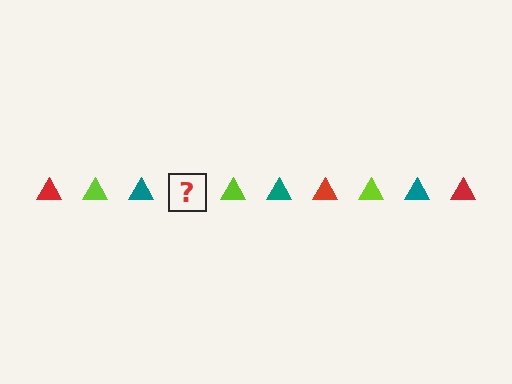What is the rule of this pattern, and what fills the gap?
The rule is that the pattern cycles through red, lime, teal triangles. The gap should be filled with a red triangle.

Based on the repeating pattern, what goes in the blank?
The blank should be a red triangle.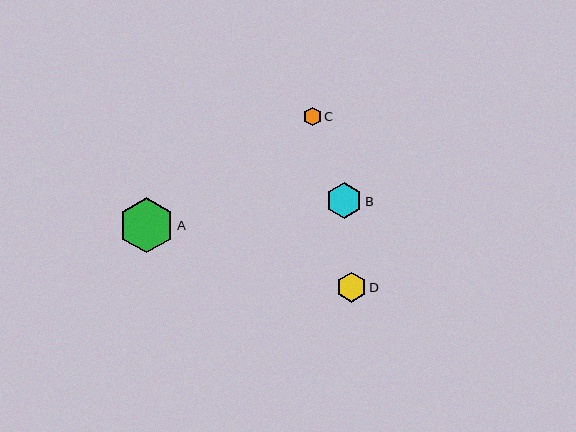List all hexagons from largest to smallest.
From largest to smallest: A, B, D, C.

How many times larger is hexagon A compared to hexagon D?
Hexagon A is approximately 1.9 times the size of hexagon D.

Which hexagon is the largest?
Hexagon A is the largest with a size of approximately 55 pixels.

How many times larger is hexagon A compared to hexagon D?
Hexagon A is approximately 1.9 times the size of hexagon D.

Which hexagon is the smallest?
Hexagon C is the smallest with a size of approximately 18 pixels.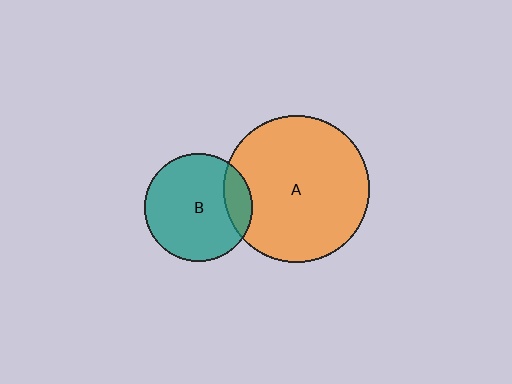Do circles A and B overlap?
Yes.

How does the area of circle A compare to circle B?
Approximately 1.8 times.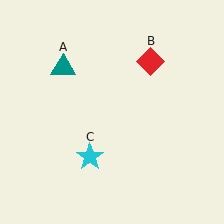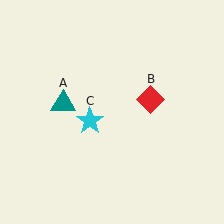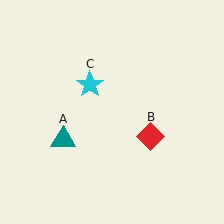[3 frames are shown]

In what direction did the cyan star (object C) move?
The cyan star (object C) moved up.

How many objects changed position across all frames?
3 objects changed position: teal triangle (object A), red diamond (object B), cyan star (object C).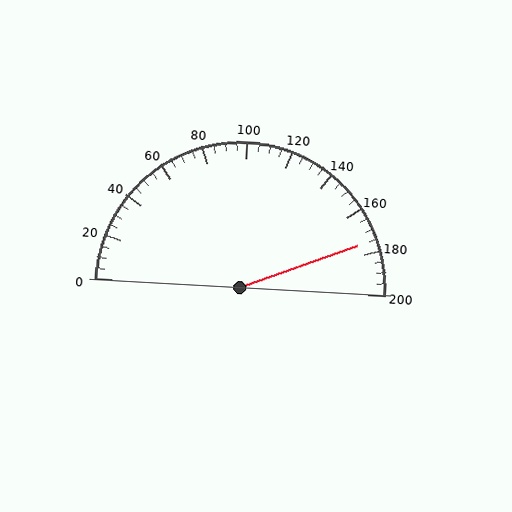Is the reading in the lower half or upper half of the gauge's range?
The reading is in the upper half of the range (0 to 200).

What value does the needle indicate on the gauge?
The needle indicates approximately 175.